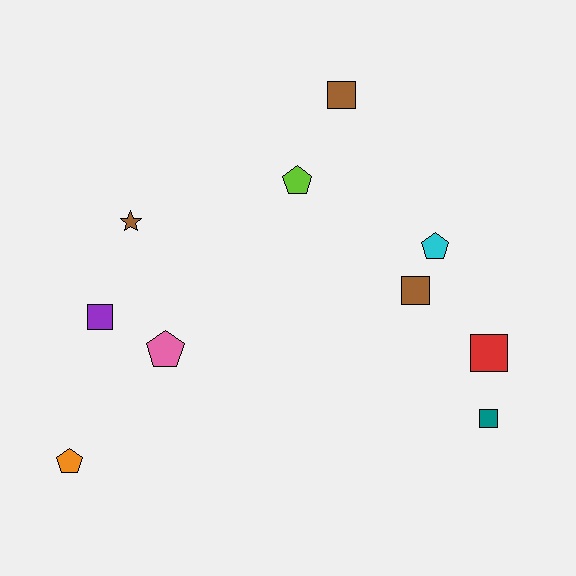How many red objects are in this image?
There is 1 red object.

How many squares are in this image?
There are 5 squares.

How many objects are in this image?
There are 10 objects.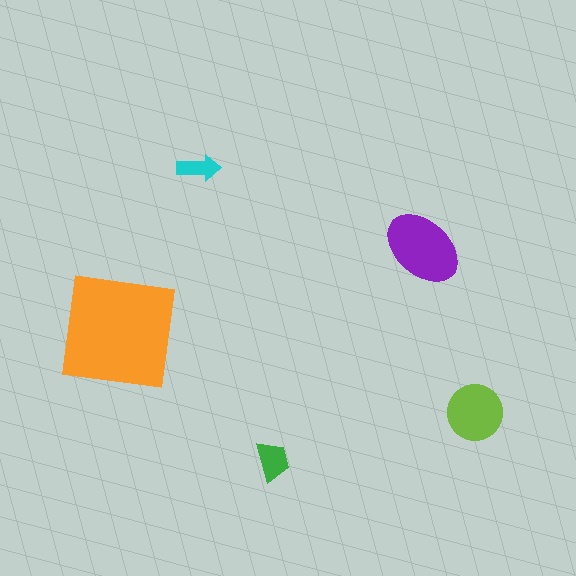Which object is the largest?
The orange square.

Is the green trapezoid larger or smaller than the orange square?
Smaller.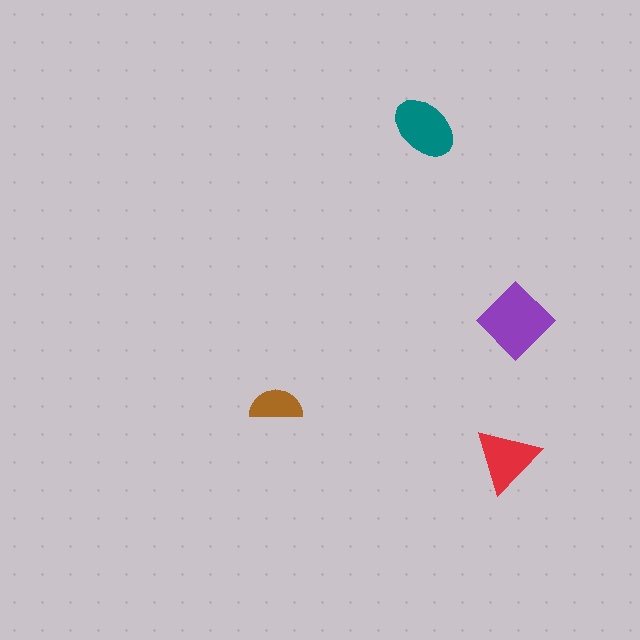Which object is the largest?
The purple diamond.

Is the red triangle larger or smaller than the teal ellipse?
Smaller.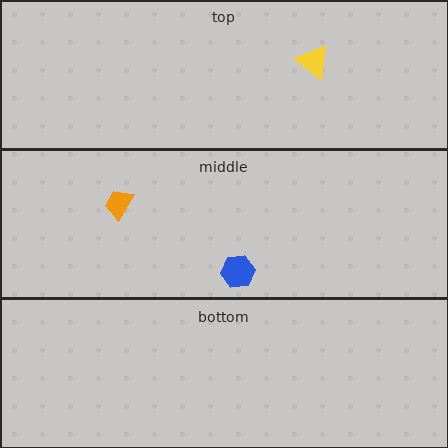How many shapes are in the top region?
1.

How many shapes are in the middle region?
2.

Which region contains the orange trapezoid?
The middle region.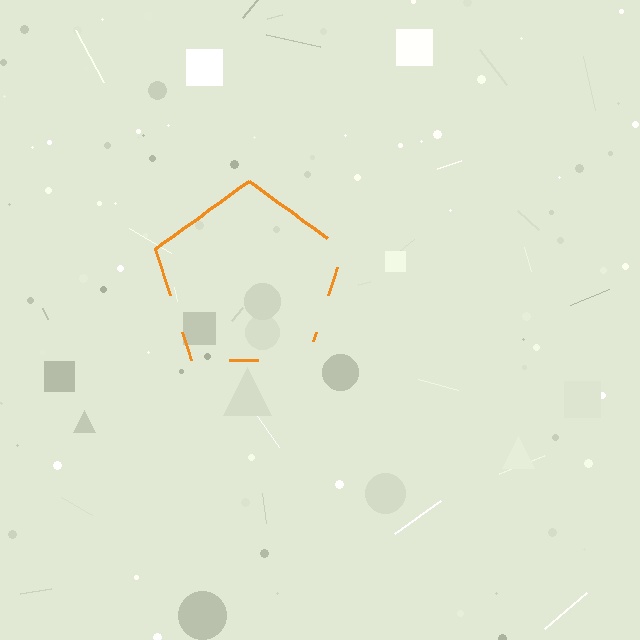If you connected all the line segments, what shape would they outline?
They would outline a pentagon.